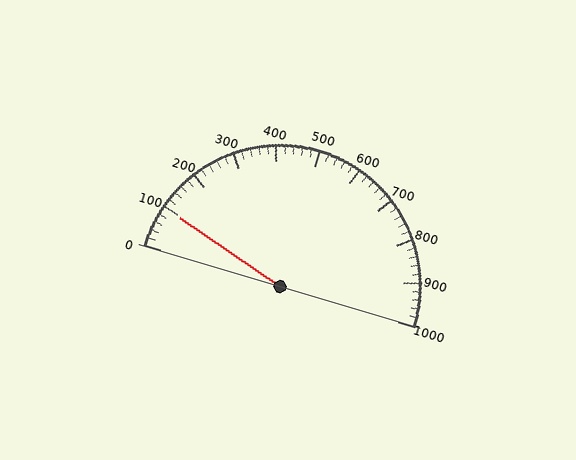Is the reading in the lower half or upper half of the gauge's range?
The reading is in the lower half of the range (0 to 1000).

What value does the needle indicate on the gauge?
The needle indicates approximately 100.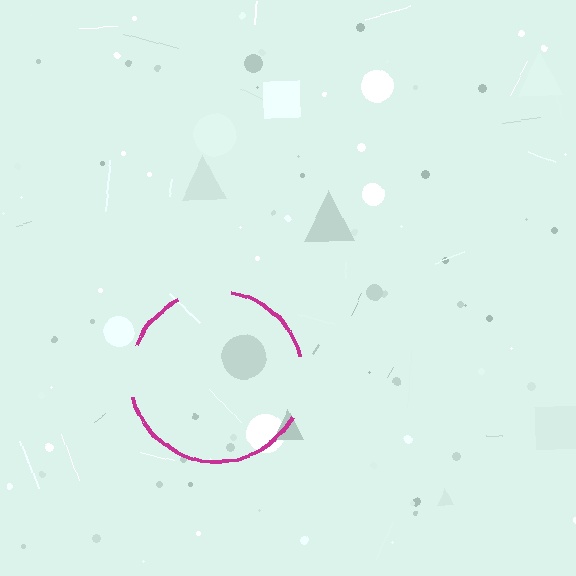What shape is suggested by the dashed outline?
The dashed outline suggests a circle.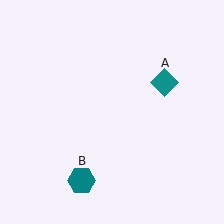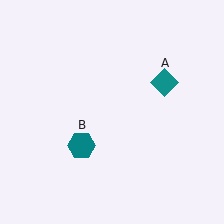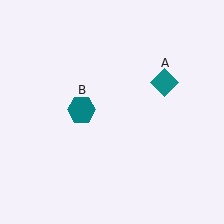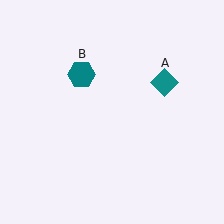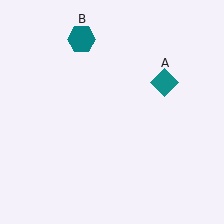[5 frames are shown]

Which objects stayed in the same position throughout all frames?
Teal diamond (object A) remained stationary.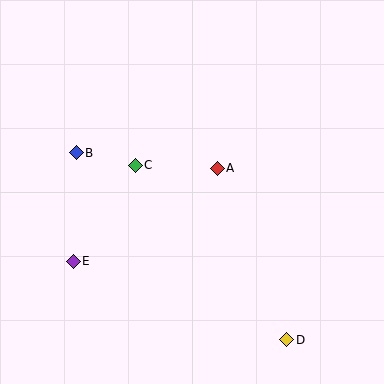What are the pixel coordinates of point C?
Point C is at (135, 165).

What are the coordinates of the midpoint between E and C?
The midpoint between E and C is at (104, 213).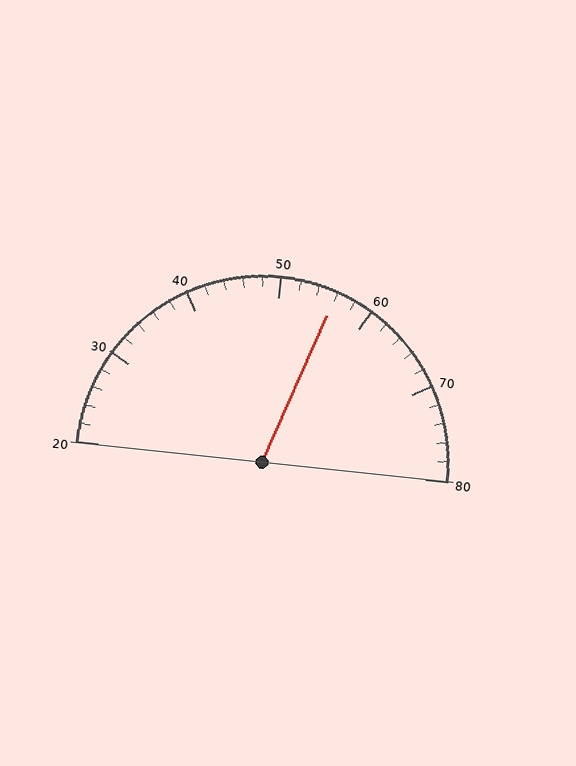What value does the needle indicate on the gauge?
The needle indicates approximately 56.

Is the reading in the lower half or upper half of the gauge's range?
The reading is in the upper half of the range (20 to 80).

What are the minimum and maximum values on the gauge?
The gauge ranges from 20 to 80.